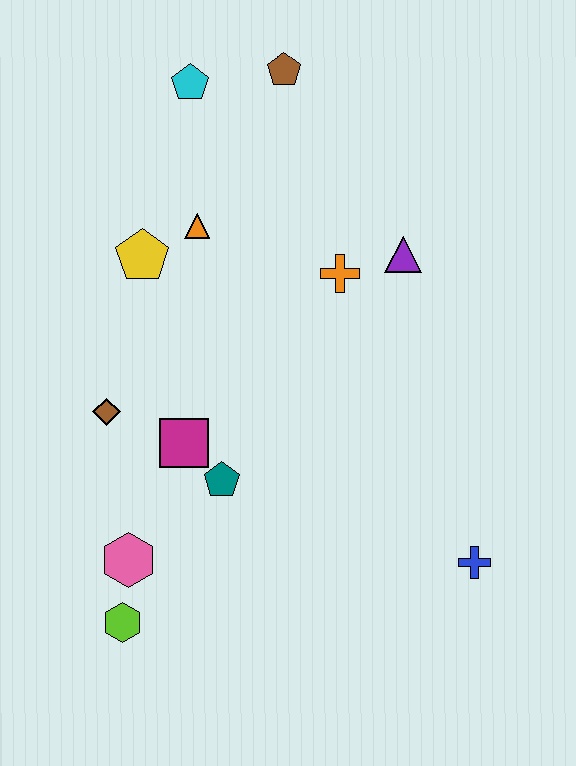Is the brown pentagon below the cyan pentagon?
No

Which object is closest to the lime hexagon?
The pink hexagon is closest to the lime hexagon.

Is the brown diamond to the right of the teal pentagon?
No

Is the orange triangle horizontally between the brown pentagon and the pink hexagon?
Yes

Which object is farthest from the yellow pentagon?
The blue cross is farthest from the yellow pentagon.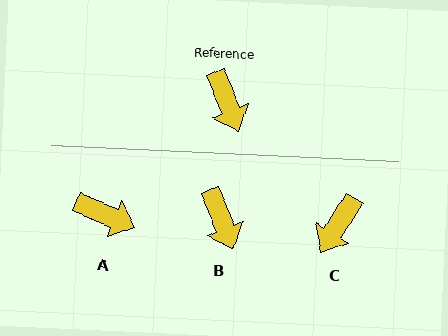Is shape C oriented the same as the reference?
No, it is off by about 54 degrees.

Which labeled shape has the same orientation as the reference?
B.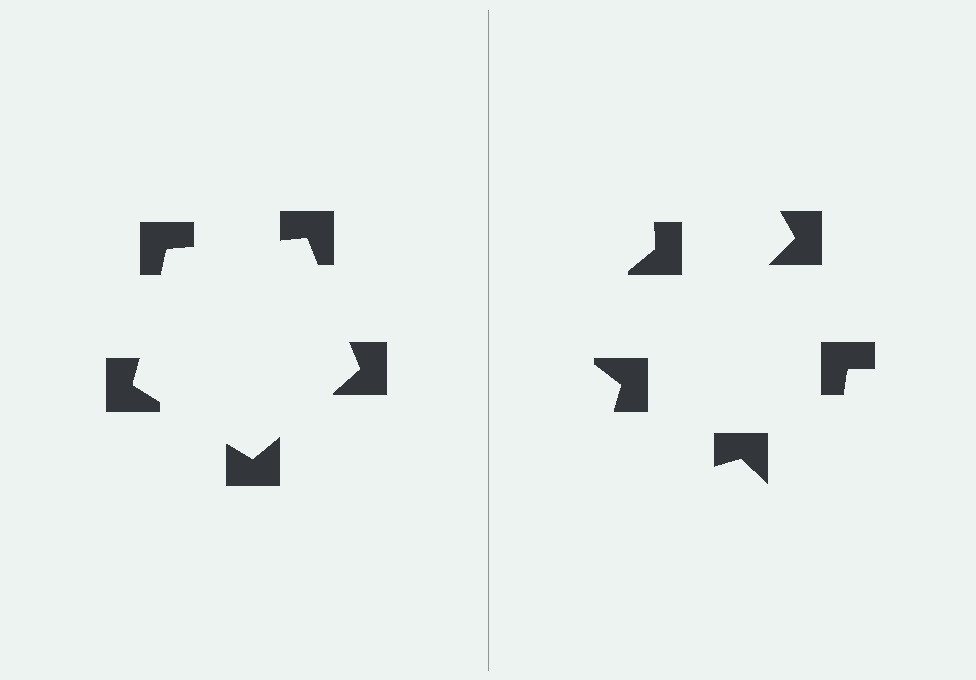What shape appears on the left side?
An illusory pentagon.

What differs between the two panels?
The notched squares are positioned identically on both sides; only the wedge orientations differ. On the left they align to a pentagon; on the right they are misaligned.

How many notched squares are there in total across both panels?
10 — 5 on each side.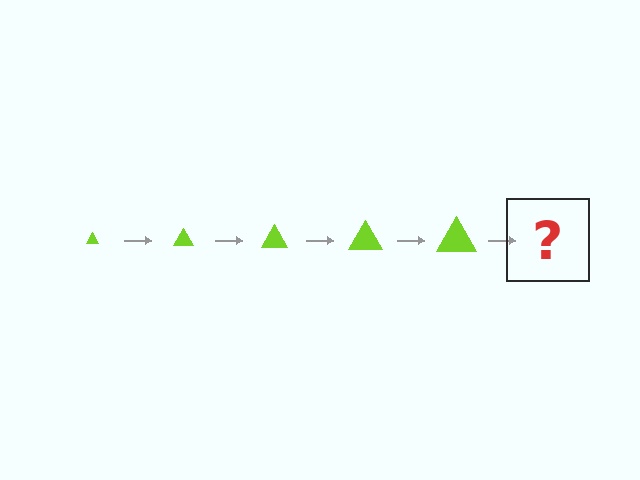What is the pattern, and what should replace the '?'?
The pattern is that the triangle gets progressively larger each step. The '?' should be a lime triangle, larger than the previous one.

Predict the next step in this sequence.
The next step is a lime triangle, larger than the previous one.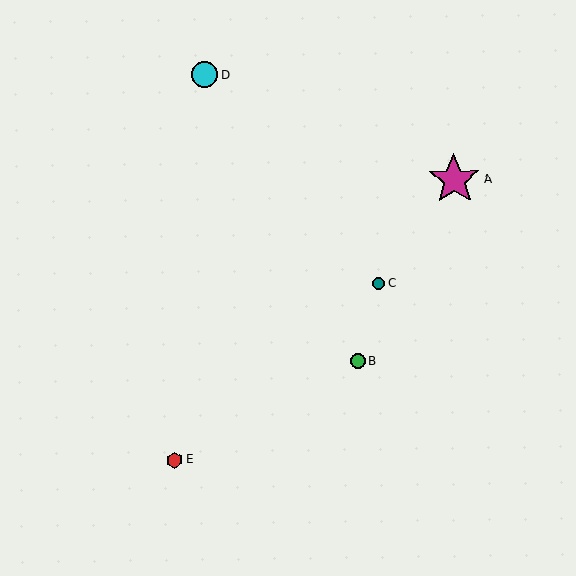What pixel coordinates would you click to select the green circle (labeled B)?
Click at (358, 361) to select the green circle B.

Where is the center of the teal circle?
The center of the teal circle is at (378, 283).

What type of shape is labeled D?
Shape D is a cyan circle.